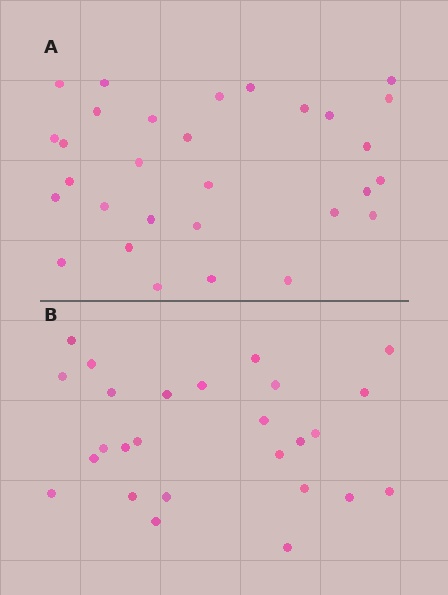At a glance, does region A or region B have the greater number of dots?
Region A (the top region) has more dots.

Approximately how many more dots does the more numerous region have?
Region A has about 4 more dots than region B.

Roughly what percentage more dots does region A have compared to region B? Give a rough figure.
About 15% more.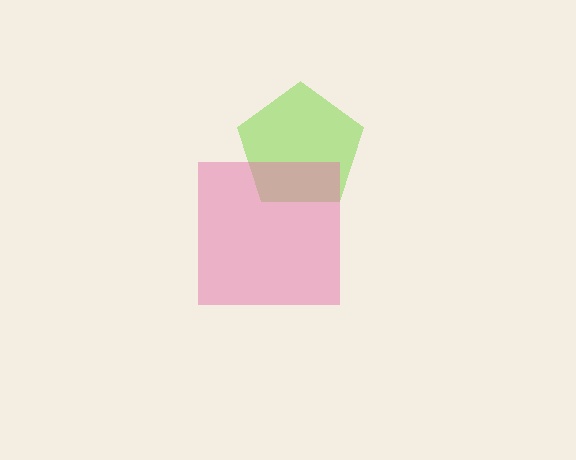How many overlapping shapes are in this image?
There are 2 overlapping shapes in the image.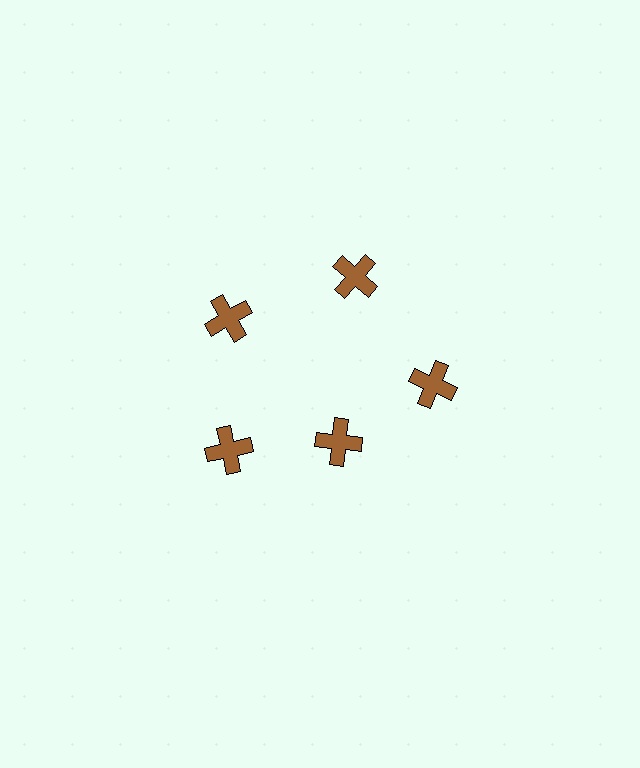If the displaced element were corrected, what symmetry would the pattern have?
It would have 5-fold rotational symmetry — the pattern would map onto itself every 72 degrees.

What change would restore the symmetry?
The symmetry would be restored by moving it outward, back onto the ring so that all 5 crosses sit at equal angles and equal distance from the center.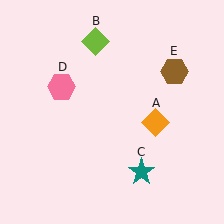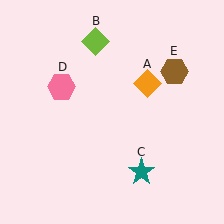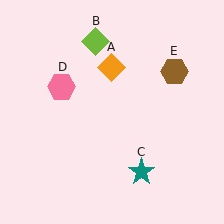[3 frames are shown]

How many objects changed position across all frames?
1 object changed position: orange diamond (object A).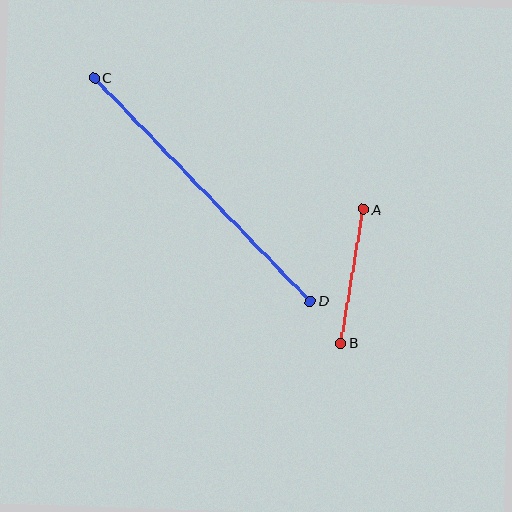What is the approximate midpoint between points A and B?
The midpoint is at approximately (352, 276) pixels.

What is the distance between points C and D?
The distance is approximately 311 pixels.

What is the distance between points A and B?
The distance is approximately 136 pixels.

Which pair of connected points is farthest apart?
Points C and D are farthest apart.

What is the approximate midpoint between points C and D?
The midpoint is at approximately (202, 189) pixels.